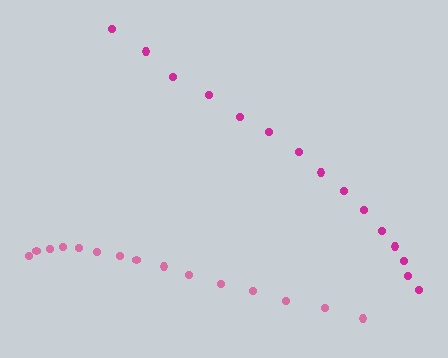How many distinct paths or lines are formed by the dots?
There are 2 distinct paths.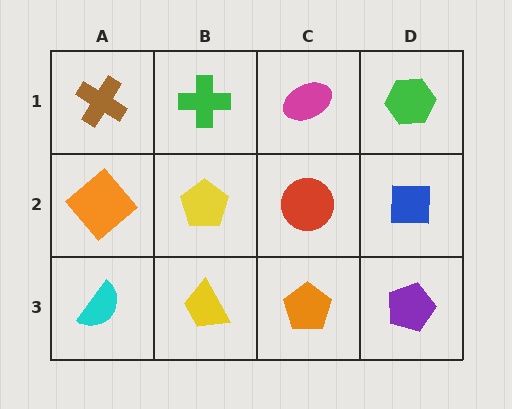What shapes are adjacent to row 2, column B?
A green cross (row 1, column B), a yellow trapezoid (row 3, column B), an orange diamond (row 2, column A), a red circle (row 2, column C).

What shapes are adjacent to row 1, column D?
A blue square (row 2, column D), a magenta ellipse (row 1, column C).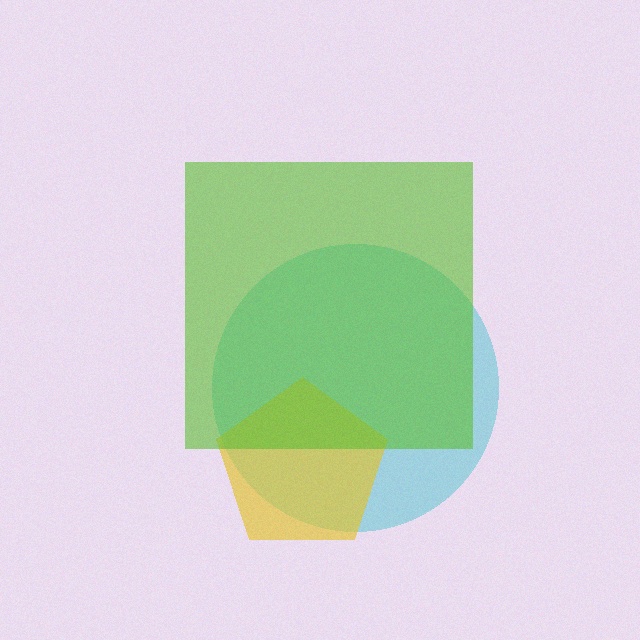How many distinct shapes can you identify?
There are 3 distinct shapes: a cyan circle, a yellow pentagon, a lime square.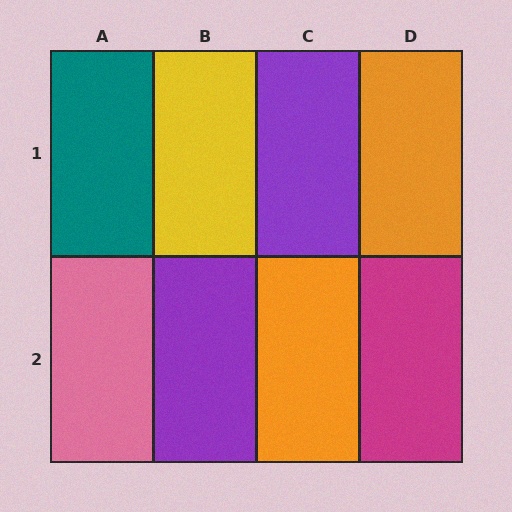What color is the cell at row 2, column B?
Purple.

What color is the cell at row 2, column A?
Pink.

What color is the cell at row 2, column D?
Magenta.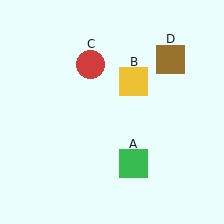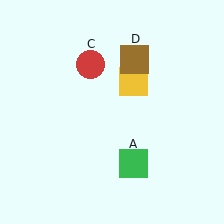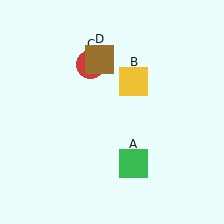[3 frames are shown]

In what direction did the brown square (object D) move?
The brown square (object D) moved left.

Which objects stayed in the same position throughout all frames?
Green square (object A) and yellow square (object B) and red circle (object C) remained stationary.